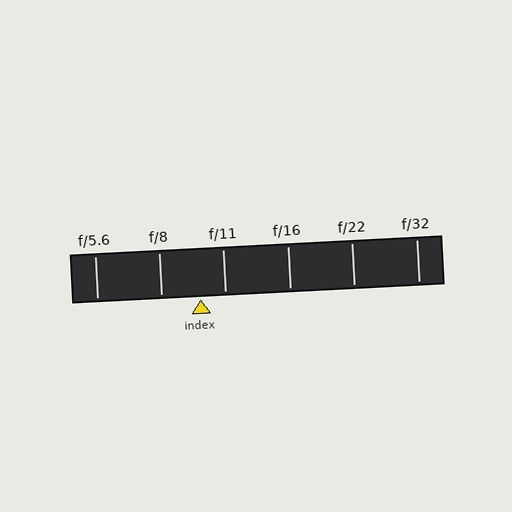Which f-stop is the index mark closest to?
The index mark is closest to f/11.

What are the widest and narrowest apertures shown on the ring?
The widest aperture shown is f/5.6 and the narrowest is f/32.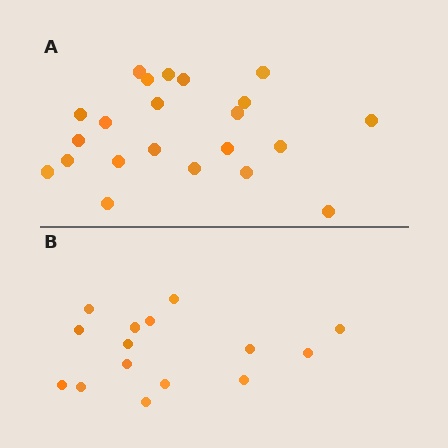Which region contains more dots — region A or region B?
Region A (the top region) has more dots.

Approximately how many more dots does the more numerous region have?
Region A has roughly 8 or so more dots than region B.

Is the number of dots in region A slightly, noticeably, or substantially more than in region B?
Region A has substantially more. The ratio is roughly 1.5 to 1.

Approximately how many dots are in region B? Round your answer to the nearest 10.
About 20 dots. (The exact count is 15, which rounds to 20.)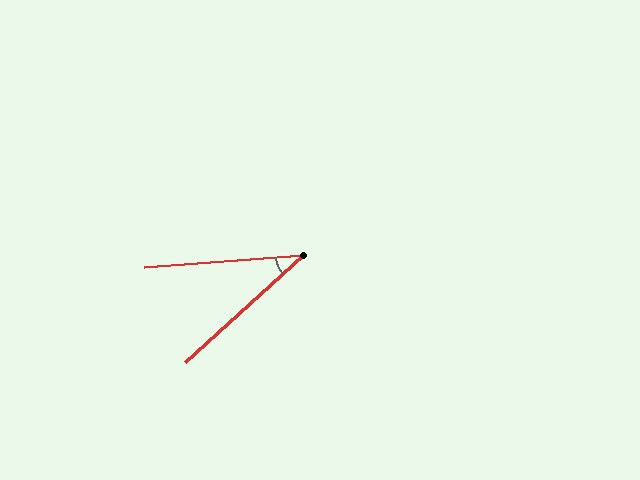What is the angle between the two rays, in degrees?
Approximately 38 degrees.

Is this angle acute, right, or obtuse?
It is acute.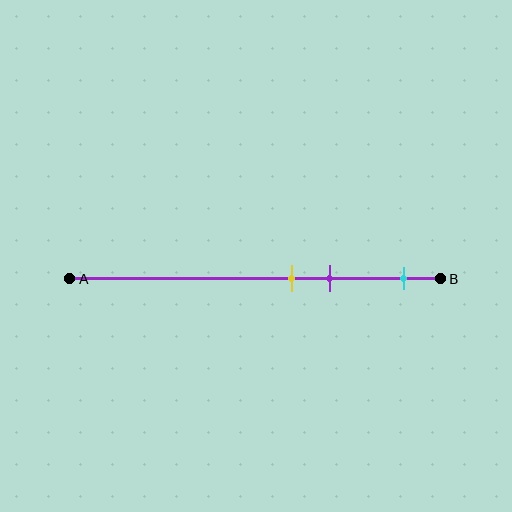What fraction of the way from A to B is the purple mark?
The purple mark is approximately 70% (0.7) of the way from A to B.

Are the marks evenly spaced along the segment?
No, the marks are not evenly spaced.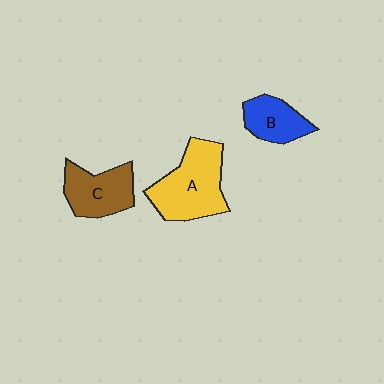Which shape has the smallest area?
Shape B (blue).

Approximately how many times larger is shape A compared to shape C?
Approximately 1.4 times.